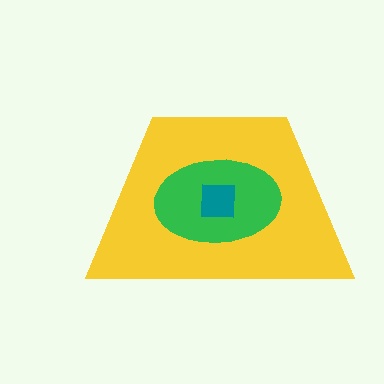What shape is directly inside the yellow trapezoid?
The green ellipse.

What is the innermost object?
The teal square.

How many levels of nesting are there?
3.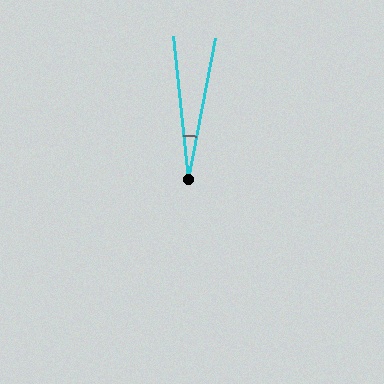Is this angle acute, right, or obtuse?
It is acute.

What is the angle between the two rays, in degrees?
Approximately 17 degrees.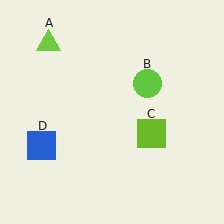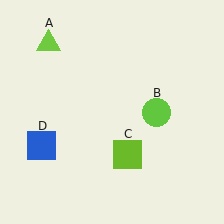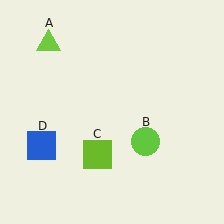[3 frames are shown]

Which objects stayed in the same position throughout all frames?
Lime triangle (object A) and blue square (object D) remained stationary.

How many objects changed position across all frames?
2 objects changed position: lime circle (object B), lime square (object C).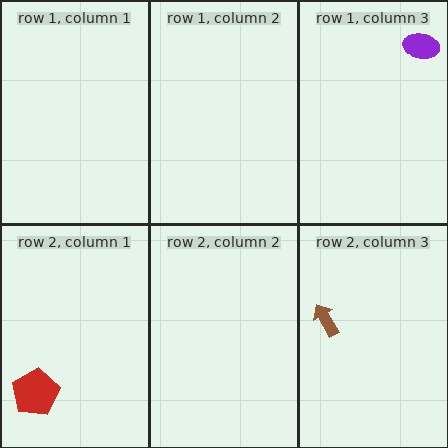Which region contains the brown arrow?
The row 2, column 3 region.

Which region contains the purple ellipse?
The row 1, column 3 region.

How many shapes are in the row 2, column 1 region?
1.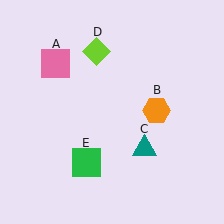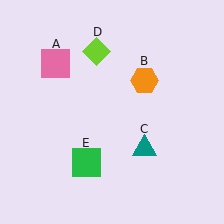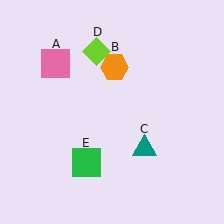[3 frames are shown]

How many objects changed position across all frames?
1 object changed position: orange hexagon (object B).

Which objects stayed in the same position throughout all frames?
Pink square (object A) and teal triangle (object C) and lime diamond (object D) and green square (object E) remained stationary.